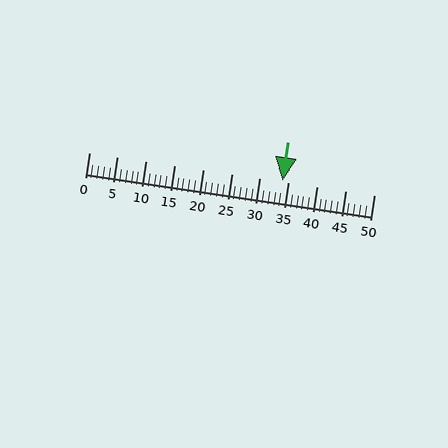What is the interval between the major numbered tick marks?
The major tick marks are spaced 5 units apart.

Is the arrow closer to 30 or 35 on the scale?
The arrow is closer to 35.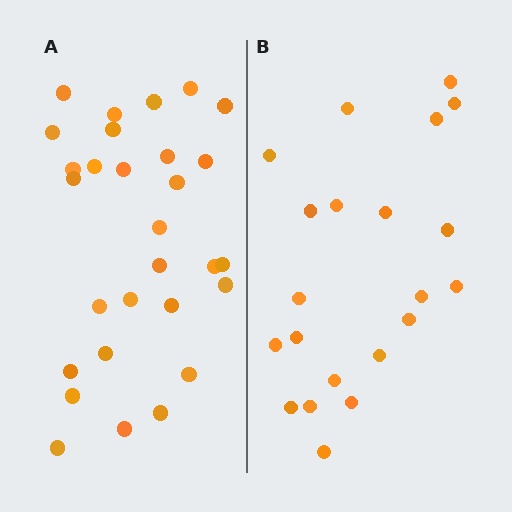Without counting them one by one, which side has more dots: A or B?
Region A (the left region) has more dots.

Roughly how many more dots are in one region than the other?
Region A has roughly 8 or so more dots than region B.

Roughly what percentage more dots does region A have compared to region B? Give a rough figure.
About 40% more.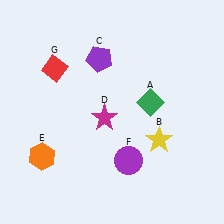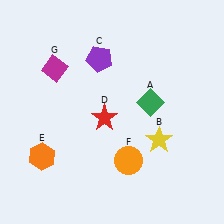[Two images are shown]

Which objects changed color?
D changed from magenta to red. F changed from purple to orange. G changed from red to magenta.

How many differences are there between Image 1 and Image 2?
There are 3 differences between the two images.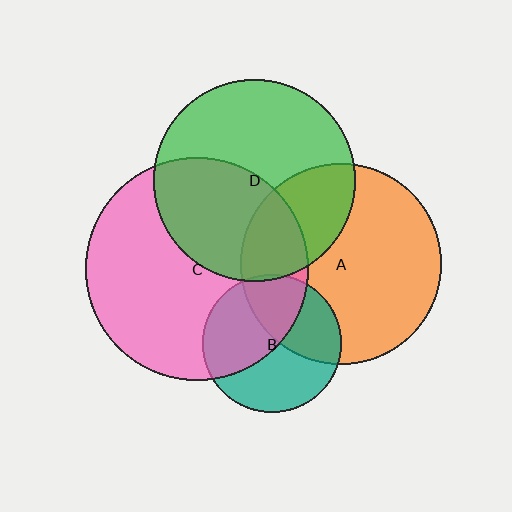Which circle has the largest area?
Circle C (pink).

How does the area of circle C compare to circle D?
Approximately 1.2 times.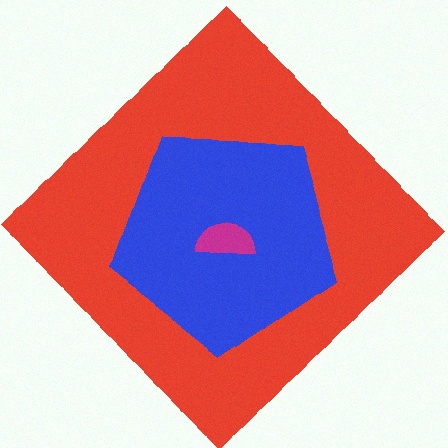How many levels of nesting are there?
3.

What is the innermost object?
The magenta semicircle.